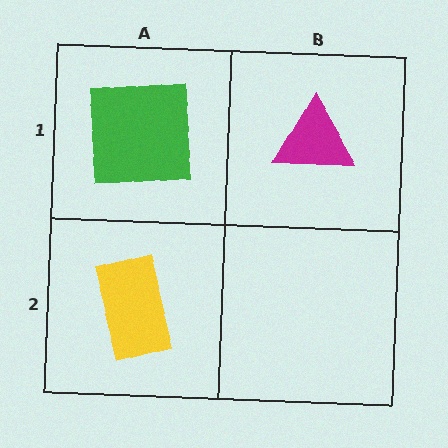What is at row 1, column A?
A green square.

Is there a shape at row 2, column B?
No, that cell is empty.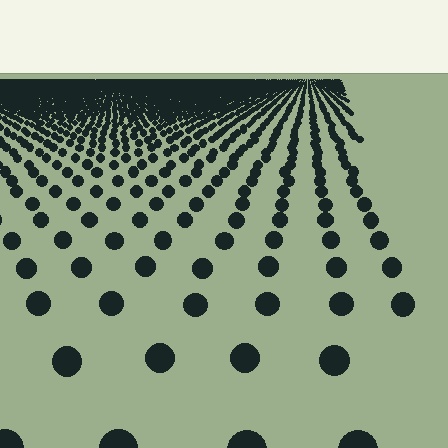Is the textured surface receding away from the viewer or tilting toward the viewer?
The surface is receding away from the viewer. Texture elements get smaller and denser toward the top.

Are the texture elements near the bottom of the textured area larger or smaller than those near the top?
Larger. Near the bottom, elements are closer to the viewer and appear at a bigger on-screen size.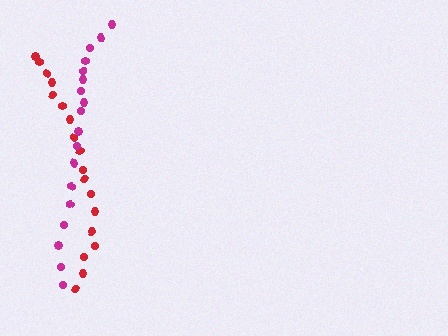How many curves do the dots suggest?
There are 2 distinct paths.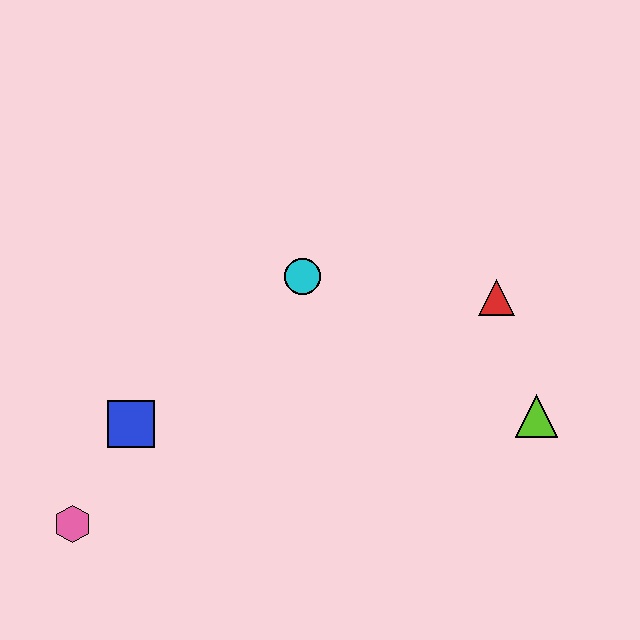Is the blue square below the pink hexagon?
No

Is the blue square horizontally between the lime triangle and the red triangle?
No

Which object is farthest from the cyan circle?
The pink hexagon is farthest from the cyan circle.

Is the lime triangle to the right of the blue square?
Yes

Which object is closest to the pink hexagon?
The blue square is closest to the pink hexagon.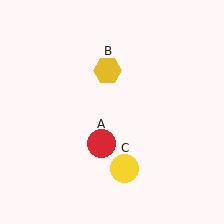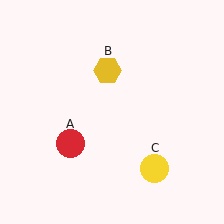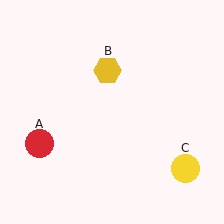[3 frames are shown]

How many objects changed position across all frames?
2 objects changed position: red circle (object A), yellow circle (object C).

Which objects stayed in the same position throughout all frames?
Yellow hexagon (object B) remained stationary.